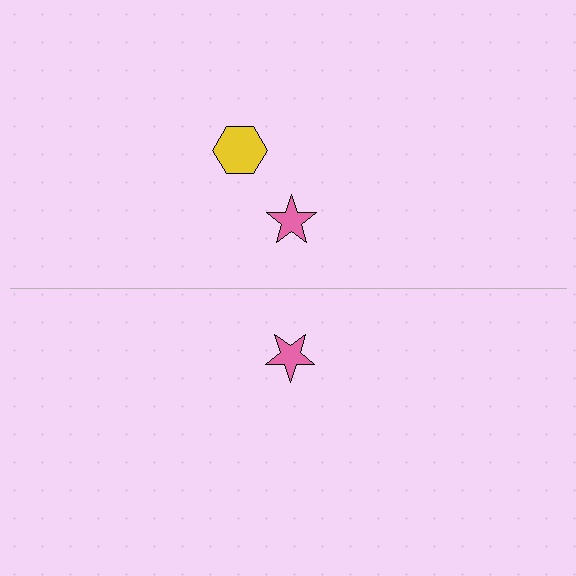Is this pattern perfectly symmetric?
No, the pattern is not perfectly symmetric. A yellow hexagon is missing from the bottom side.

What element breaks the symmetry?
A yellow hexagon is missing from the bottom side.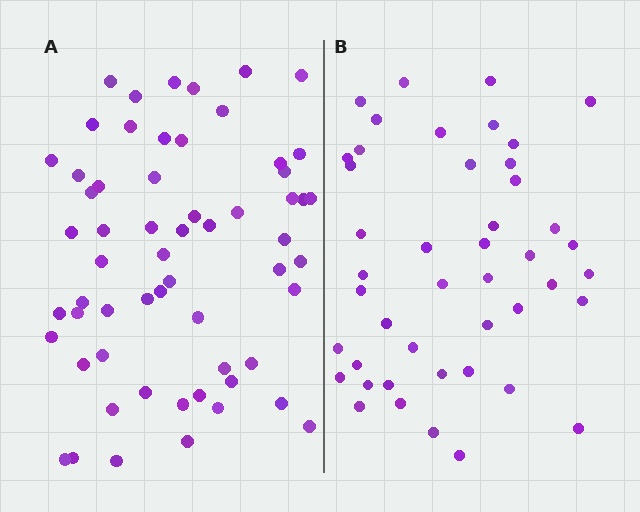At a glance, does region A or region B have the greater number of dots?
Region A (the left region) has more dots.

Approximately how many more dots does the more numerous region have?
Region A has approximately 15 more dots than region B.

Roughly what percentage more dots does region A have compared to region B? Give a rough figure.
About 35% more.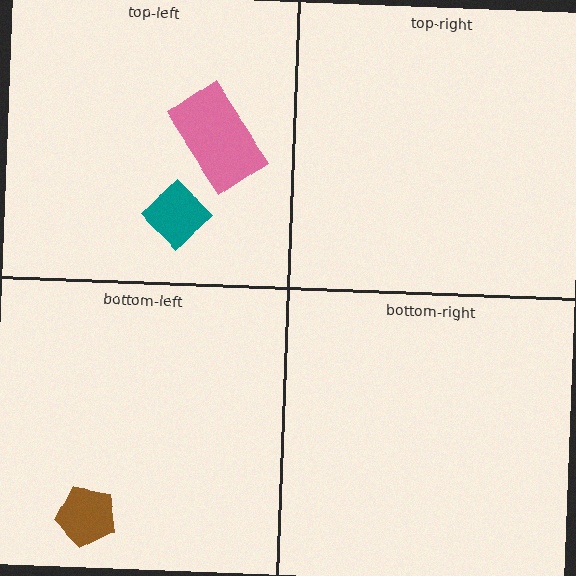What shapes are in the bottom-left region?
The brown pentagon.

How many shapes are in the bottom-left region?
1.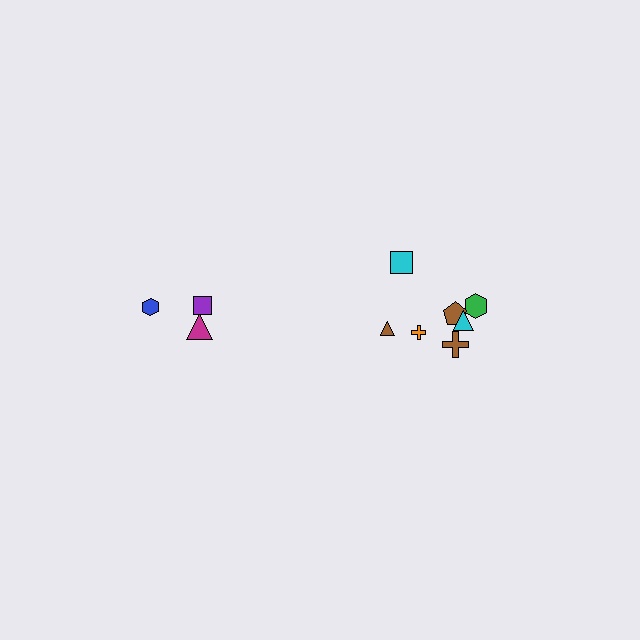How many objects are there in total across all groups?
There are 10 objects.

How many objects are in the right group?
There are 7 objects.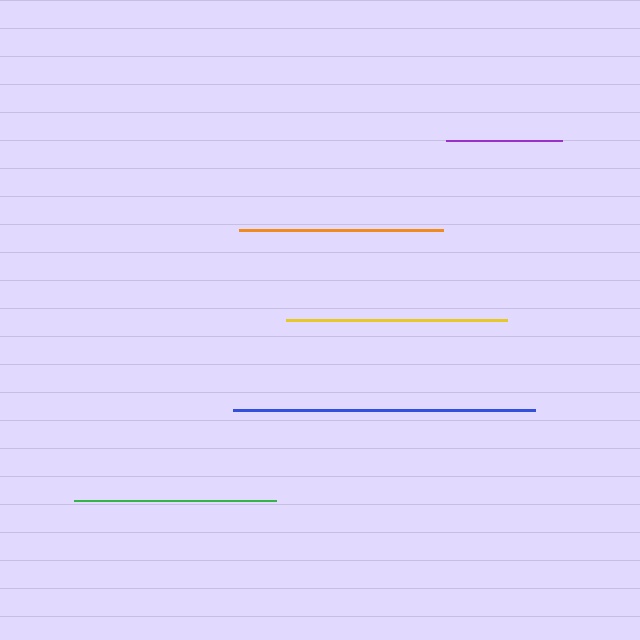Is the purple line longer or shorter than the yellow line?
The yellow line is longer than the purple line.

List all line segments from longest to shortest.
From longest to shortest: blue, yellow, orange, green, purple.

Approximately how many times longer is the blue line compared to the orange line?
The blue line is approximately 1.5 times the length of the orange line.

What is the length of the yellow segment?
The yellow segment is approximately 222 pixels long.